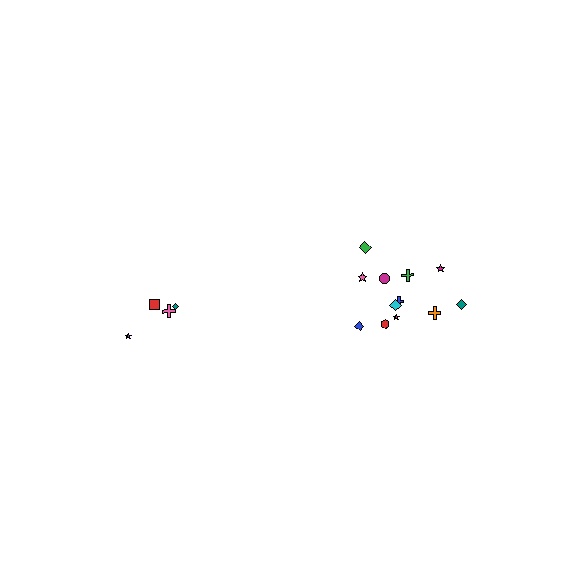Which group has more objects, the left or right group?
The right group.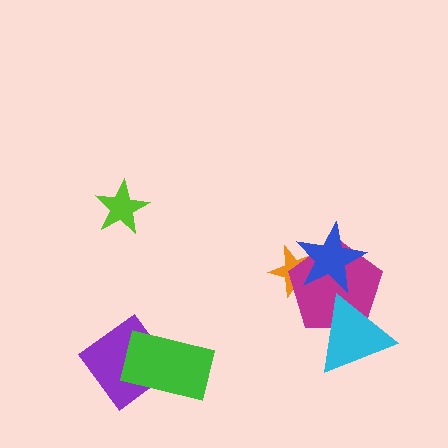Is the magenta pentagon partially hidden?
Yes, it is partially covered by another shape.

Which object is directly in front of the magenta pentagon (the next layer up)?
The blue star is directly in front of the magenta pentagon.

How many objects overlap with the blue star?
2 objects overlap with the blue star.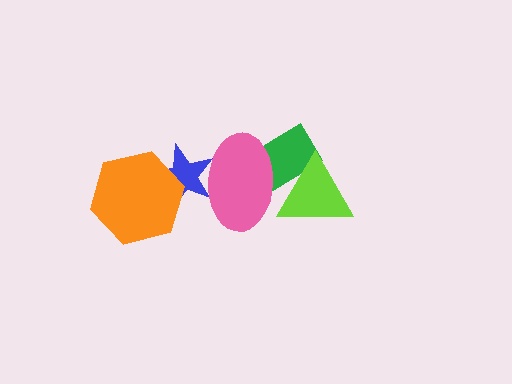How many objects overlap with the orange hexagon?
1 object overlaps with the orange hexagon.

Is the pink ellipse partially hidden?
No, no other shape covers it.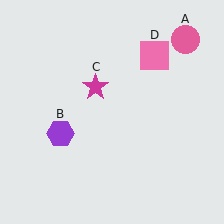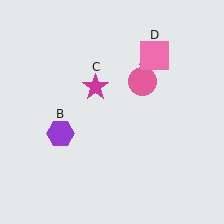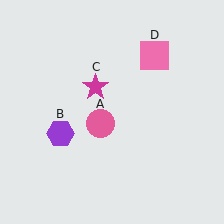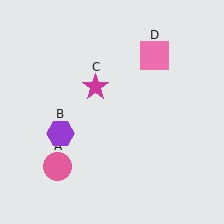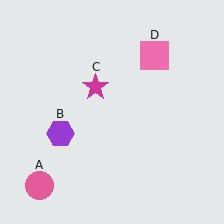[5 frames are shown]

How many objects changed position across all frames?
1 object changed position: pink circle (object A).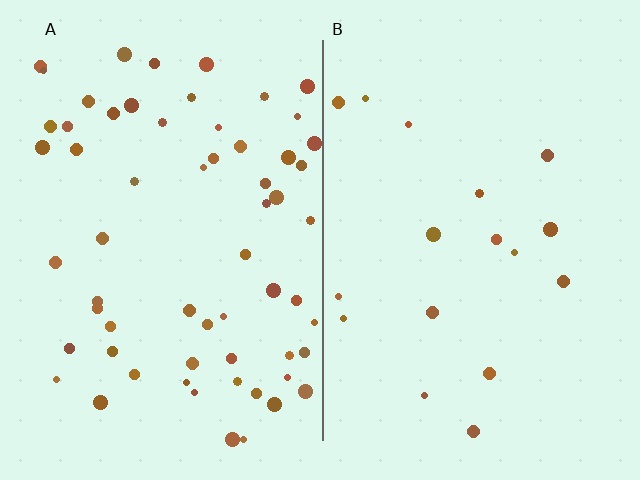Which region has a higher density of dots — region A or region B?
A (the left).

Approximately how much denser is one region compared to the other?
Approximately 3.6× — region A over region B.